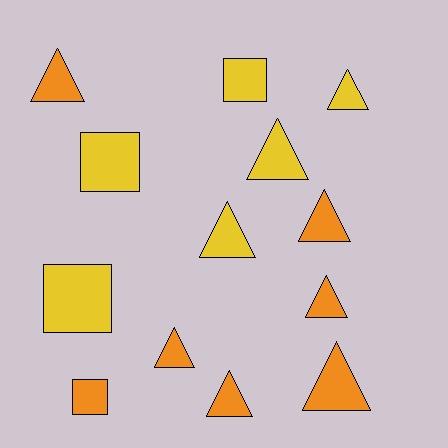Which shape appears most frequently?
Triangle, with 9 objects.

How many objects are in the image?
There are 13 objects.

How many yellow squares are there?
There are 3 yellow squares.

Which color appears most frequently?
Orange, with 7 objects.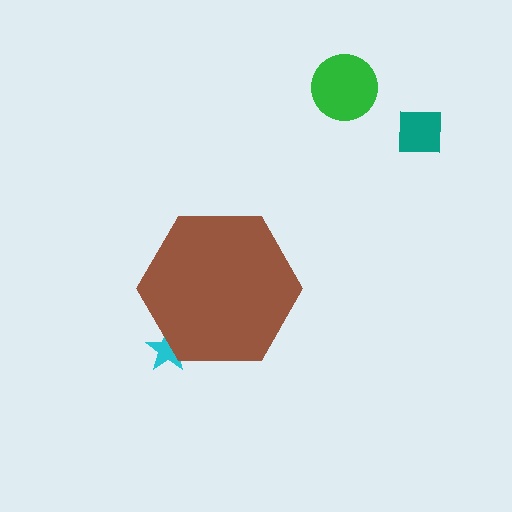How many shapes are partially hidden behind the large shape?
1 shape is partially hidden.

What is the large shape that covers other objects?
A brown hexagon.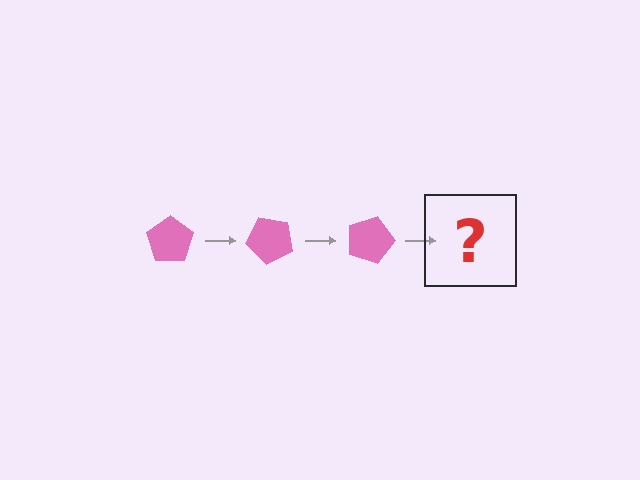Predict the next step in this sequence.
The next step is a pink pentagon rotated 135 degrees.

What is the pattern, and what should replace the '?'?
The pattern is that the pentagon rotates 45 degrees each step. The '?' should be a pink pentagon rotated 135 degrees.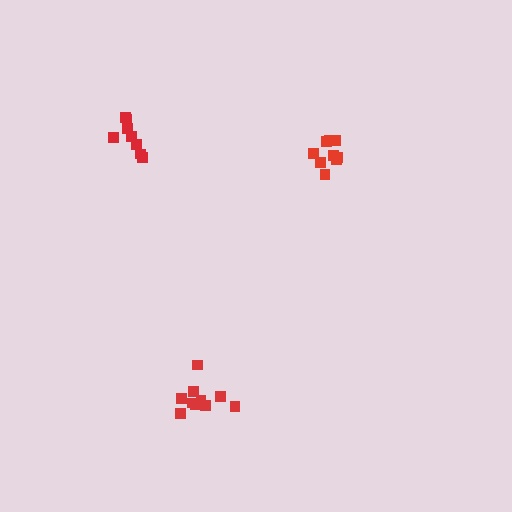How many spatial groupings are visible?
There are 3 spatial groupings.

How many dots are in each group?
Group 1: 10 dots, Group 2: 8 dots, Group 3: 9 dots (27 total).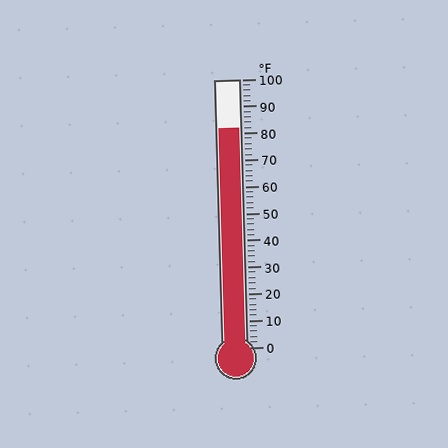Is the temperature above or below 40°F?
The temperature is above 40°F.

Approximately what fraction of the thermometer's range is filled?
The thermometer is filled to approximately 80% of its range.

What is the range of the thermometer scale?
The thermometer scale ranges from 0°F to 100°F.